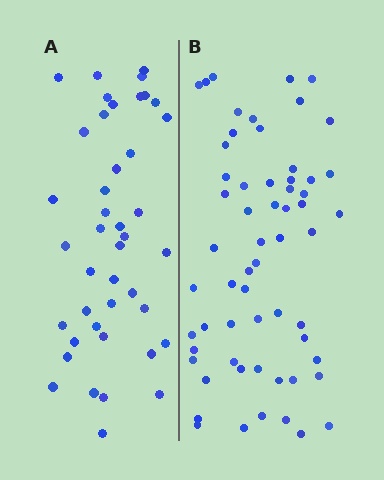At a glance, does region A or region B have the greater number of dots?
Region B (the right region) has more dots.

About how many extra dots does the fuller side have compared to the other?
Region B has approximately 20 more dots than region A.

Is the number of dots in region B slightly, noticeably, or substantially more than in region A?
Region B has noticeably more, but not dramatically so. The ratio is roughly 1.4 to 1.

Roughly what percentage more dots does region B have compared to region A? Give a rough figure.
About 45% more.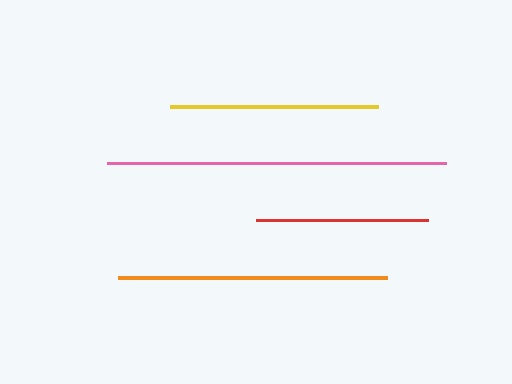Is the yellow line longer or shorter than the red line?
The yellow line is longer than the red line.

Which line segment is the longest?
The pink line is the longest at approximately 339 pixels.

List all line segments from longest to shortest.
From longest to shortest: pink, orange, yellow, red.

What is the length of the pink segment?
The pink segment is approximately 339 pixels long.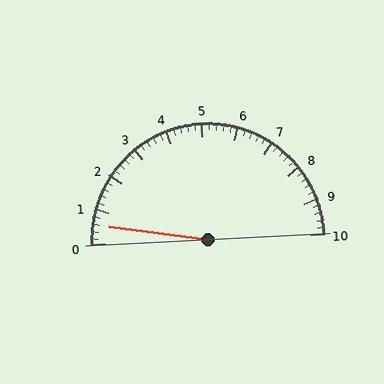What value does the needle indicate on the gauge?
The needle indicates approximately 0.6.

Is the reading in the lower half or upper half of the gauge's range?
The reading is in the lower half of the range (0 to 10).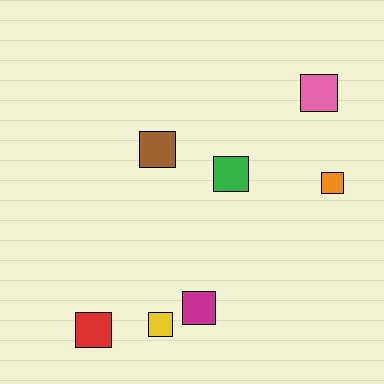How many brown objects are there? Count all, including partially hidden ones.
There is 1 brown object.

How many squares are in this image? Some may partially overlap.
There are 7 squares.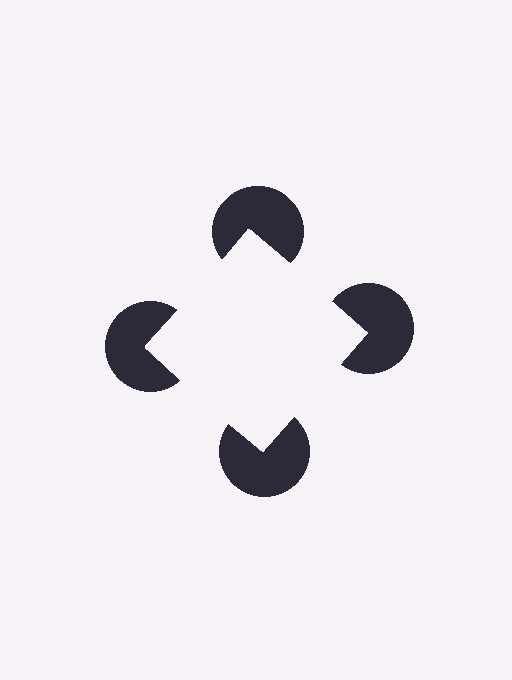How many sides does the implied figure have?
4 sides.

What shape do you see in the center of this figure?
An illusory square — its edges are inferred from the aligned wedge cuts in the pac-man discs, not physically drawn.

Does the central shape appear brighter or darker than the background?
It typically appears slightly brighter than the background, even though no actual brightness change is drawn.